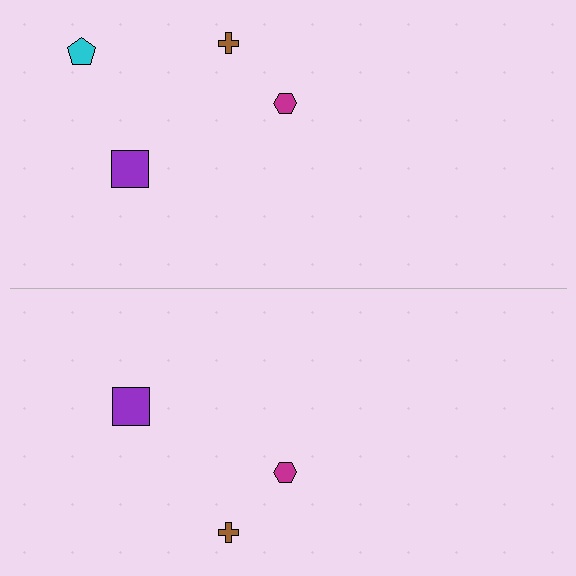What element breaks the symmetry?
A cyan pentagon is missing from the bottom side.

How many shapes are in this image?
There are 7 shapes in this image.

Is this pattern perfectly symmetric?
No, the pattern is not perfectly symmetric. A cyan pentagon is missing from the bottom side.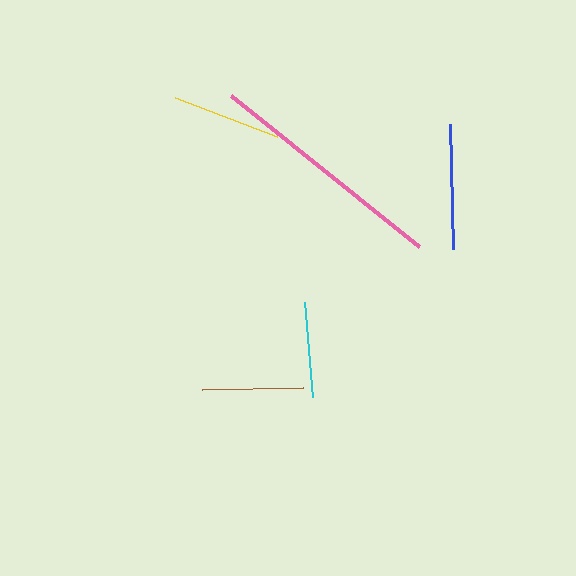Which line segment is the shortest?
The cyan line is the shortest at approximately 96 pixels.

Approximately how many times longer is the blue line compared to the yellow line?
The blue line is approximately 1.1 times the length of the yellow line.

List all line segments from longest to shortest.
From longest to shortest: pink, blue, yellow, brown, cyan.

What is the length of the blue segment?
The blue segment is approximately 126 pixels long.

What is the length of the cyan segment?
The cyan segment is approximately 96 pixels long.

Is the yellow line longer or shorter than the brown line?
The yellow line is longer than the brown line.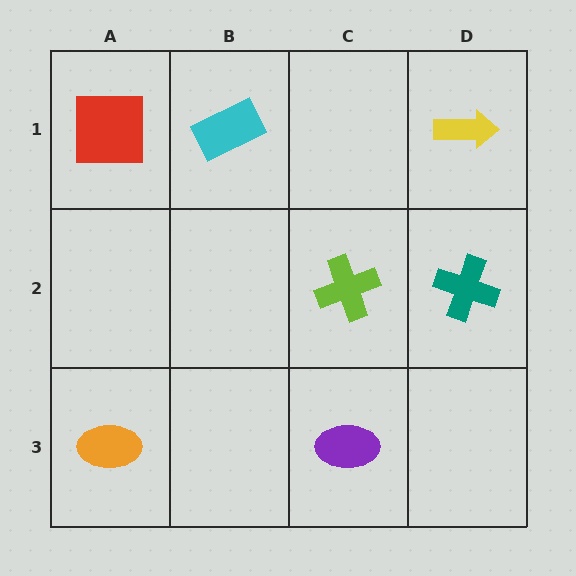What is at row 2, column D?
A teal cross.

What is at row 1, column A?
A red square.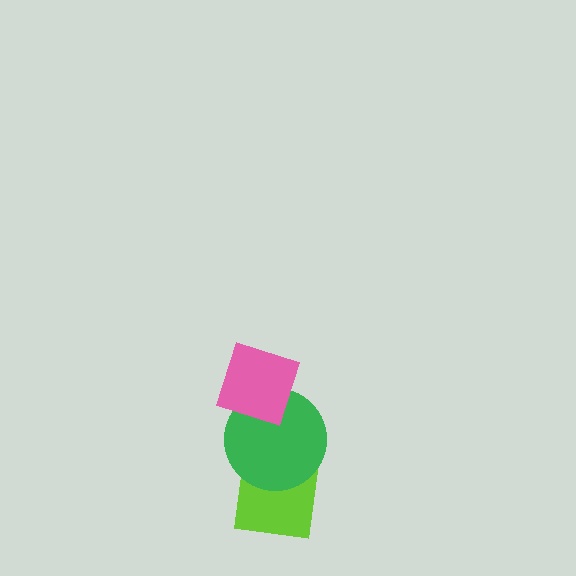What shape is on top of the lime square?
The green circle is on top of the lime square.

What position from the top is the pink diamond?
The pink diamond is 1st from the top.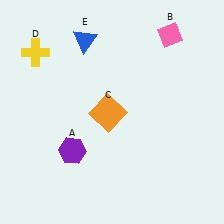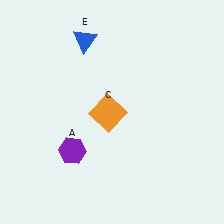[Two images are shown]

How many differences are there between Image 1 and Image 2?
There are 2 differences between the two images.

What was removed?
The yellow cross (D), the pink diamond (B) were removed in Image 2.